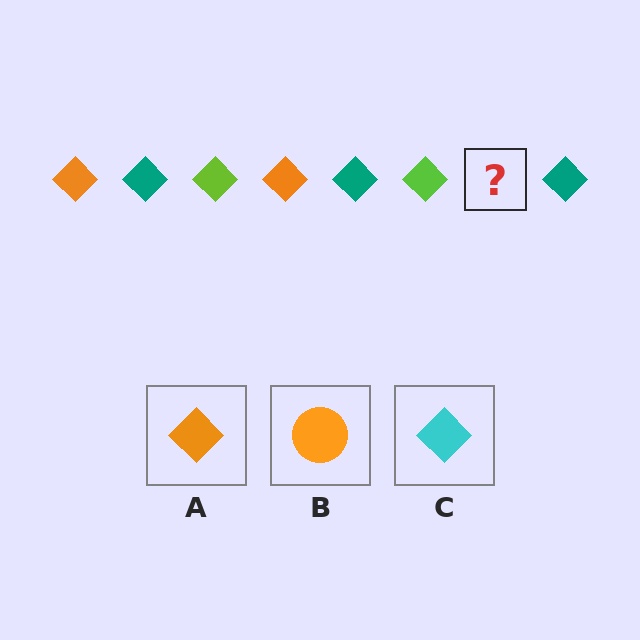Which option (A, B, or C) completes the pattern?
A.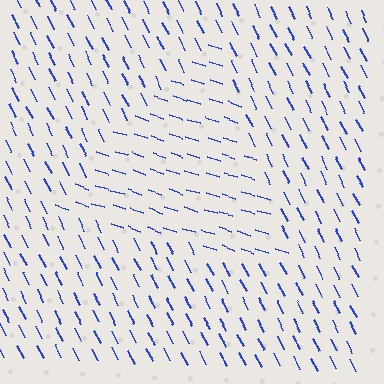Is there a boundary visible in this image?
Yes, there is a texture boundary formed by a change in line orientation.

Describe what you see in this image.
The image is filled with small blue line segments. A triangle region in the image has lines oriented differently from the surrounding lines, creating a visible texture boundary.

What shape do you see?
I see a triangle.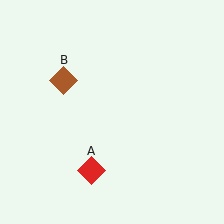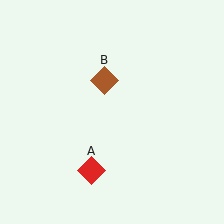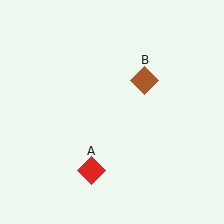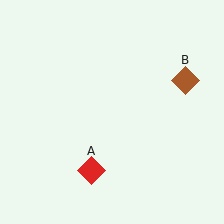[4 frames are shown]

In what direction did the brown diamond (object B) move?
The brown diamond (object B) moved right.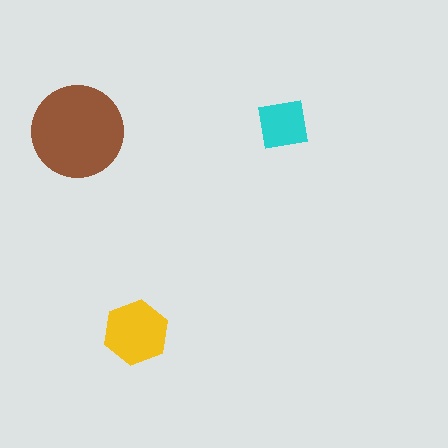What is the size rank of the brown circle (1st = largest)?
1st.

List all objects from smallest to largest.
The cyan square, the yellow hexagon, the brown circle.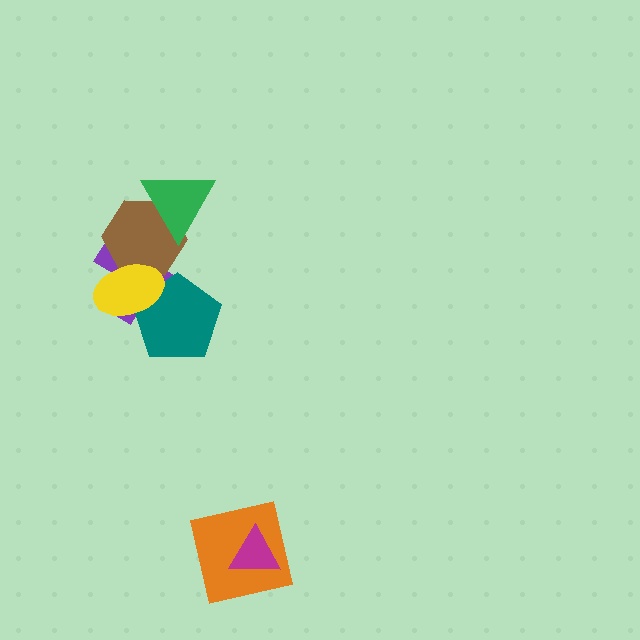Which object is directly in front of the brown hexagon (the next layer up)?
The green triangle is directly in front of the brown hexagon.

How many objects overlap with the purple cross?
4 objects overlap with the purple cross.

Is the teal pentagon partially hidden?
Yes, it is partially covered by another shape.